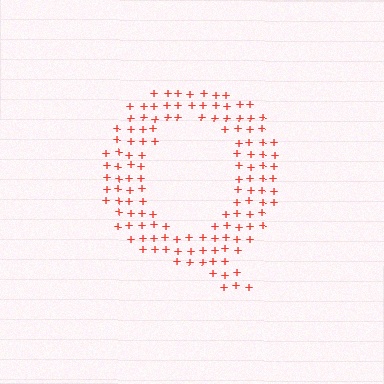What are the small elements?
The small elements are plus signs.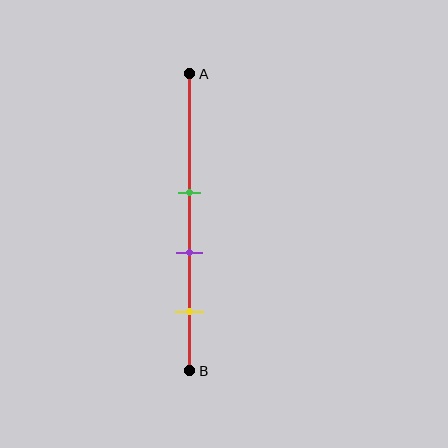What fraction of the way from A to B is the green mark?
The green mark is approximately 40% (0.4) of the way from A to B.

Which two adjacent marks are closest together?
The green and purple marks are the closest adjacent pair.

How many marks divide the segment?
There are 3 marks dividing the segment.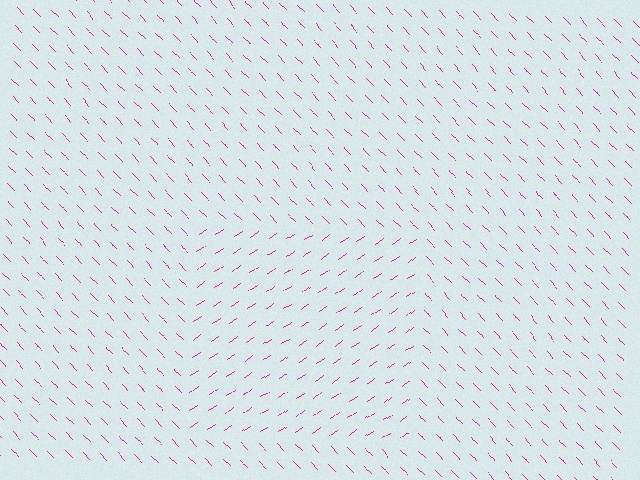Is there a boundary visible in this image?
Yes, there is a texture boundary formed by a change in line orientation.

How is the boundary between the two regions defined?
The boundary is defined purely by a change in line orientation (approximately 80 degrees difference). All lines are the same color and thickness.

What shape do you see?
I see a rectangle.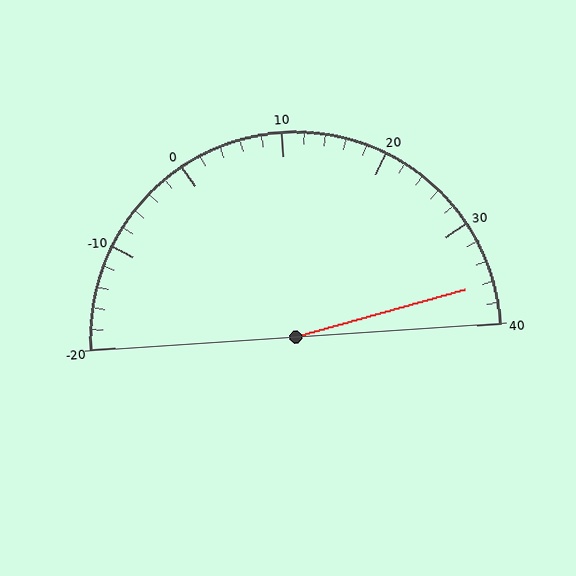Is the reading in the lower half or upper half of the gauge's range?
The reading is in the upper half of the range (-20 to 40).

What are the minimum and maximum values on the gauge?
The gauge ranges from -20 to 40.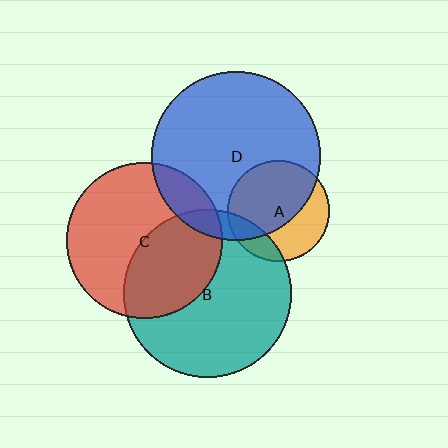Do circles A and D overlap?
Yes.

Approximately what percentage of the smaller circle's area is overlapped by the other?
Approximately 60%.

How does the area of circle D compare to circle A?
Approximately 2.8 times.